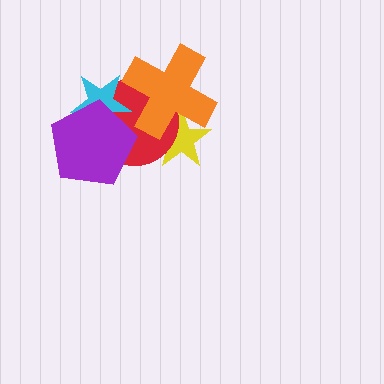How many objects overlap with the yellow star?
2 objects overlap with the yellow star.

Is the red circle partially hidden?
Yes, it is partially covered by another shape.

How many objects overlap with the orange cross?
3 objects overlap with the orange cross.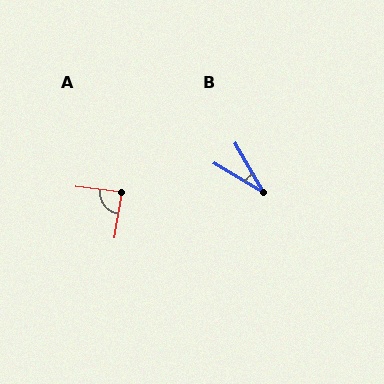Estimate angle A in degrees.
Approximately 87 degrees.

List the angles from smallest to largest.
B (30°), A (87°).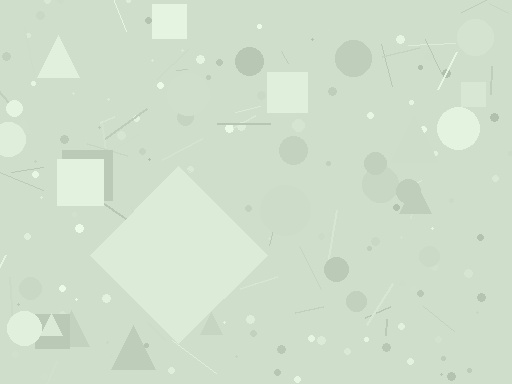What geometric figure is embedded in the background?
A diamond is embedded in the background.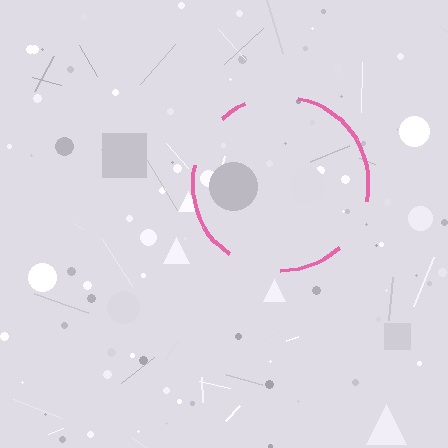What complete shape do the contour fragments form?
The contour fragments form a circle.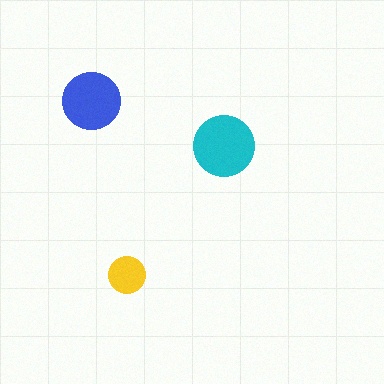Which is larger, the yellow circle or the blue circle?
The blue one.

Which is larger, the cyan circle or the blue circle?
The cyan one.